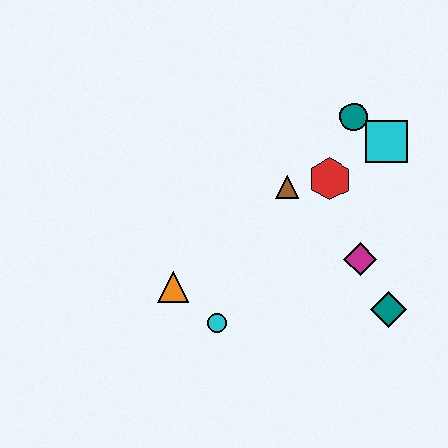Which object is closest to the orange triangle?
The cyan circle is closest to the orange triangle.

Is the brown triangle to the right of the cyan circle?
Yes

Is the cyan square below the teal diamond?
No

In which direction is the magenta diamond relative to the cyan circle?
The magenta diamond is to the right of the cyan circle.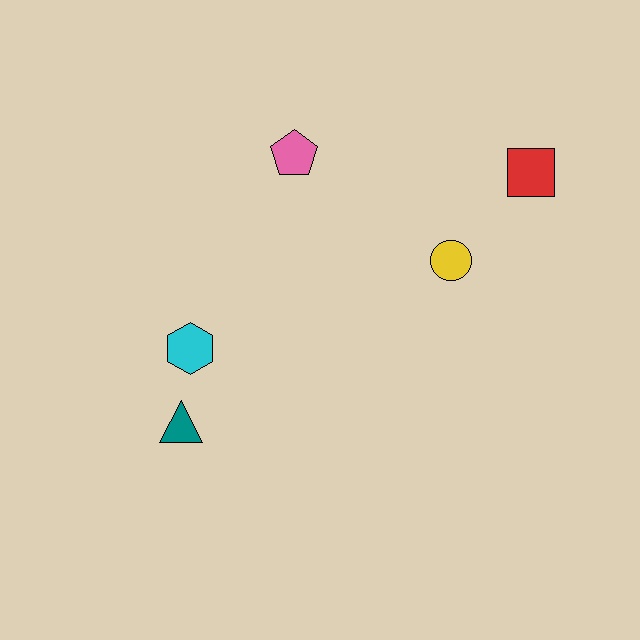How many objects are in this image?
There are 5 objects.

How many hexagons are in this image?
There is 1 hexagon.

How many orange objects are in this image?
There are no orange objects.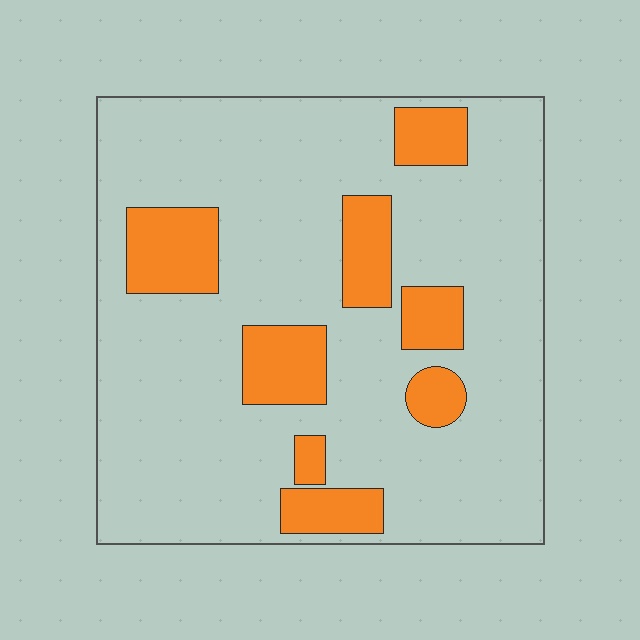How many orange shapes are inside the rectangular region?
8.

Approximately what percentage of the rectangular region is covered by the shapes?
Approximately 20%.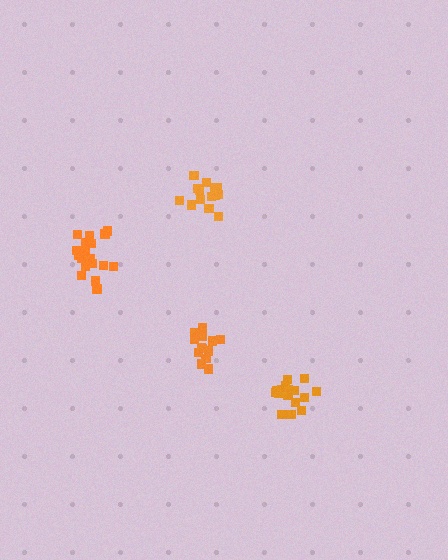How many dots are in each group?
Group 1: 14 dots, Group 2: 18 dots, Group 3: 17 dots, Group 4: 14 dots (63 total).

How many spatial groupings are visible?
There are 4 spatial groupings.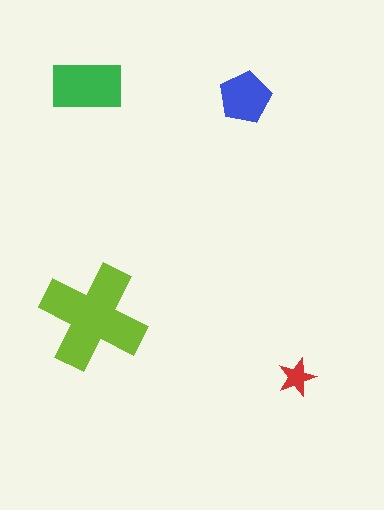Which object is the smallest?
The red star.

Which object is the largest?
The lime cross.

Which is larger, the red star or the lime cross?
The lime cross.